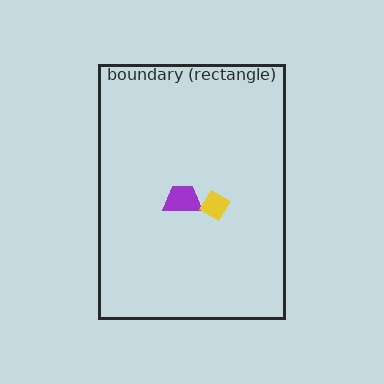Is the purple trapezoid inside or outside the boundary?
Inside.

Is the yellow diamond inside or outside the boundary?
Inside.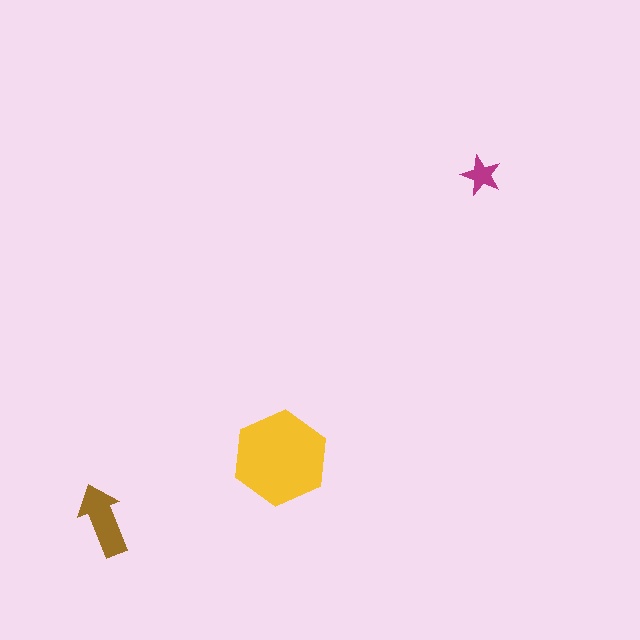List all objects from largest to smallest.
The yellow hexagon, the brown arrow, the magenta star.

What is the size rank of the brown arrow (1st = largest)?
2nd.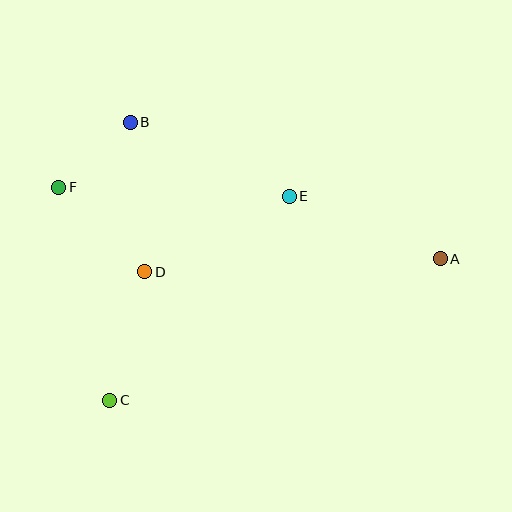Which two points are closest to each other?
Points B and F are closest to each other.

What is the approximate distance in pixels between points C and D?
The distance between C and D is approximately 133 pixels.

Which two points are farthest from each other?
Points A and F are farthest from each other.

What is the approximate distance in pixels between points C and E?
The distance between C and E is approximately 272 pixels.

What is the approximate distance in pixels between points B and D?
The distance between B and D is approximately 150 pixels.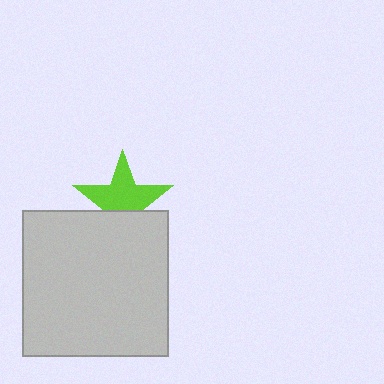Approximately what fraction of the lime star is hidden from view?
Roughly 36% of the lime star is hidden behind the light gray square.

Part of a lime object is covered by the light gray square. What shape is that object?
It is a star.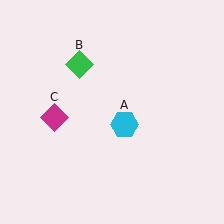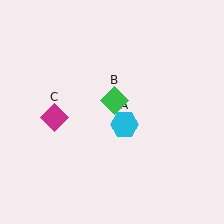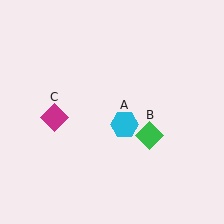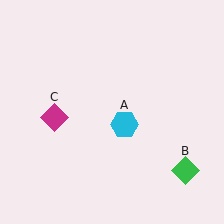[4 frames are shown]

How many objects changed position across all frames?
1 object changed position: green diamond (object B).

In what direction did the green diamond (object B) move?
The green diamond (object B) moved down and to the right.